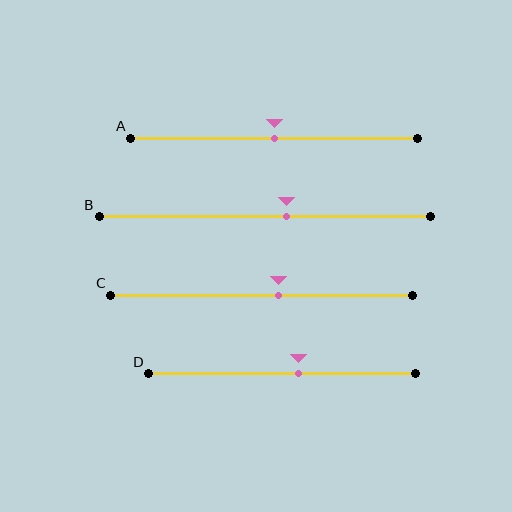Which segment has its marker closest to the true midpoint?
Segment A has its marker closest to the true midpoint.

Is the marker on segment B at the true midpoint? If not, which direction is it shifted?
No, the marker on segment B is shifted to the right by about 7% of the segment length.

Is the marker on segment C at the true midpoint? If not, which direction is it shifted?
No, the marker on segment C is shifted to the right by about 5% of the segment length.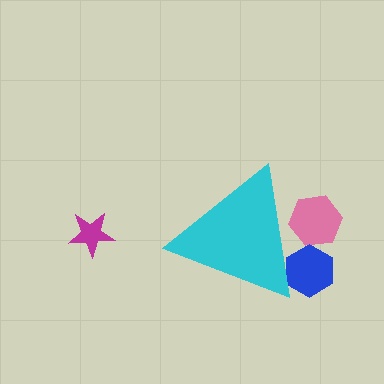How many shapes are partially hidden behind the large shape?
2 shapes are partially hidden.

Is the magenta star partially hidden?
No, the magenta star is fully visible.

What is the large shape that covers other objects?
A cyan triangle.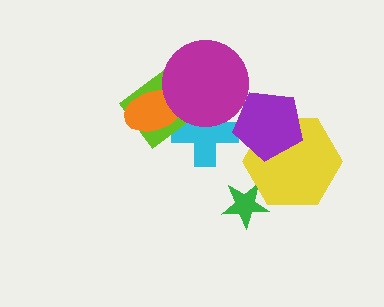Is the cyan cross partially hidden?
Yes, it is partially covered by another shape.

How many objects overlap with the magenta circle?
3 objects overlap with the magenta circle.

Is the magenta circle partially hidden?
No, no other shape covers it.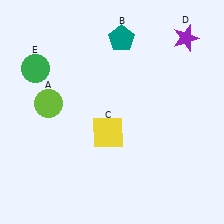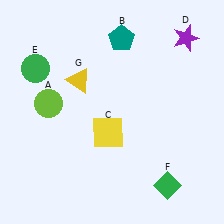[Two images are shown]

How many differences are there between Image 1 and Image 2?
There are 2 differences between the two images.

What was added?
A green diamond (F), a yellow triangle (G) were added in Image 2.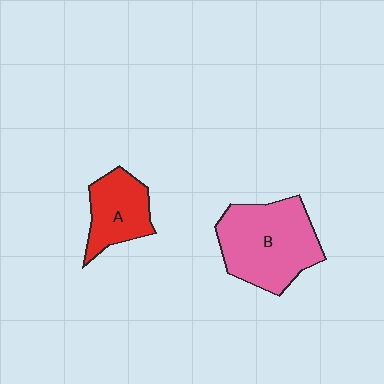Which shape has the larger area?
Shape B (pink).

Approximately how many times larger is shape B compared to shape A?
Approximately 1.7 times.